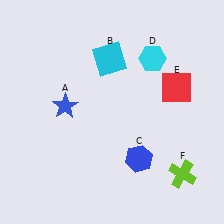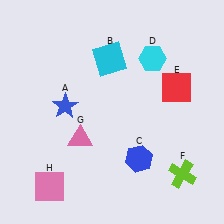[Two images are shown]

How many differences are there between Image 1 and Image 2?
There are 2 differences between the two images.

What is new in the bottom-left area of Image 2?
A pink square (H) was added in the bottom-left area of Image 2.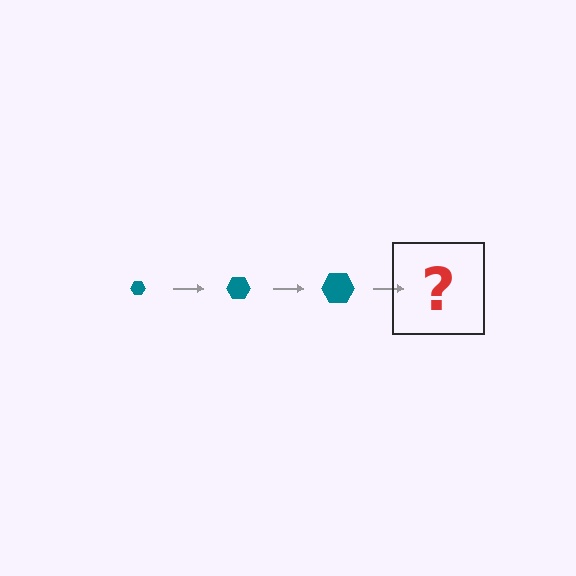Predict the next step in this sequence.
The next step is a teal hexagon, larger than the previous one.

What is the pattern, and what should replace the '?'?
The pattern is that the hexagon gets progressively larger each step. The '?' should be a teal hexagon, larger than the previous one.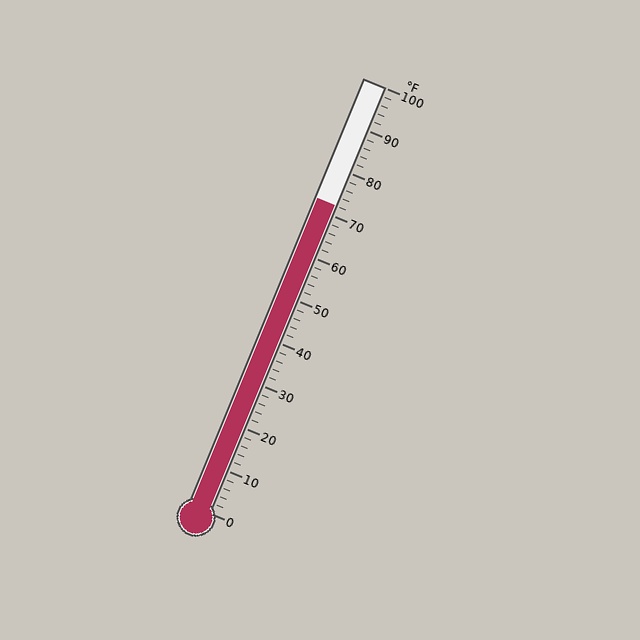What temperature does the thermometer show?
The thermometer shows approximately 72°F.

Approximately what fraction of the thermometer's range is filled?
The thermometer is filled to approximately 70% of its range.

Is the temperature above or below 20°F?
The temperature is above 20°F.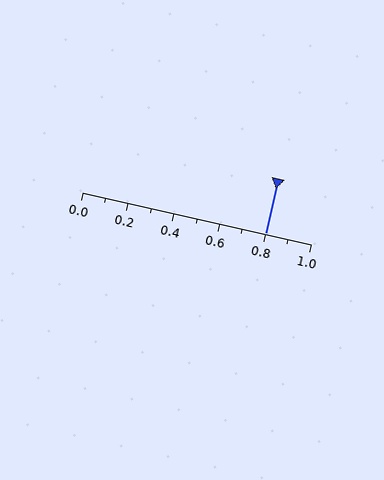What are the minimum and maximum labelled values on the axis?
The axis runs from 0.0 to 1.0.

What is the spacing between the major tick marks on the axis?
The major ticks are spaced 0.2 apart.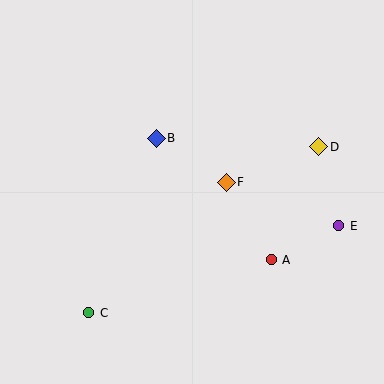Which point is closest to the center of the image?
Point F at (226, 182) is closest to the center.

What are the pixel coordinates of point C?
Point C is at (89, 313).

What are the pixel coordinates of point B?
Point B is at (156, 138).